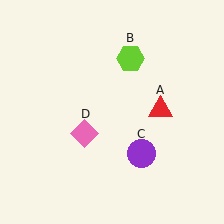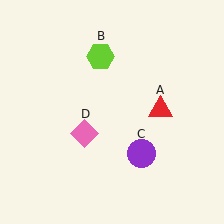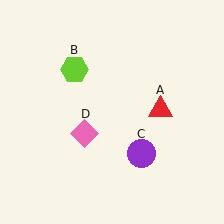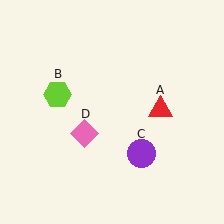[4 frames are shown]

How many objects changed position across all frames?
1 object changed position: lime hexagon (object B).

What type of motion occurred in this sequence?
The lime hexagon (object B) rotated counterclockwise around the center of the scene.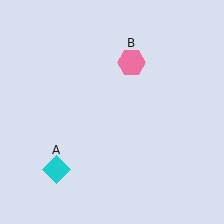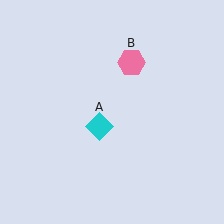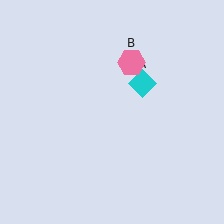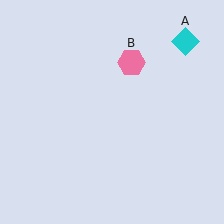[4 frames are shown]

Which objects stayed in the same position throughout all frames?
Pink hexagon (object B) remained stationary.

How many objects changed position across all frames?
1 object changed position: cyan diamond (object A).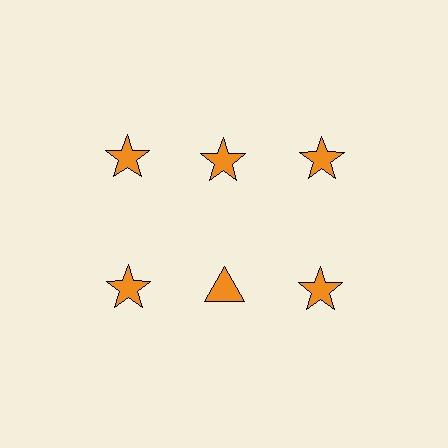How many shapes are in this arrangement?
There are 6 shapes arranged in a grid pattern.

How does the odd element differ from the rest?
It has a different shape: triangle instead of star.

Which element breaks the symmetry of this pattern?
The orange triangle in the second row, second from left column breaks the symmetry. All other shapes are orange stars.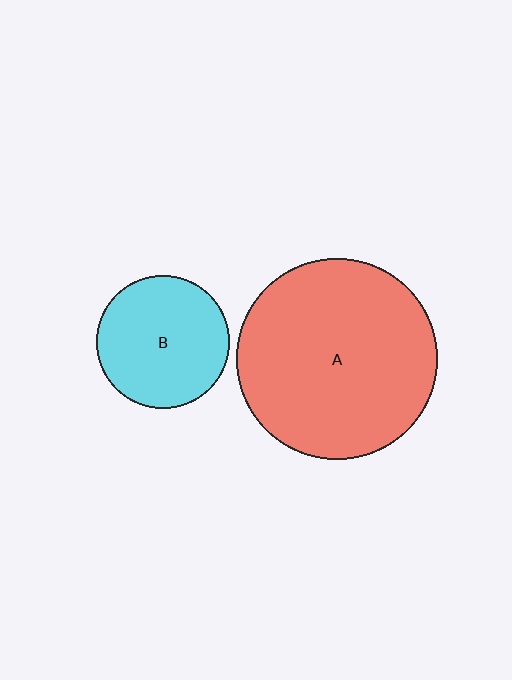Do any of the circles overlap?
No, none of the circles overlap.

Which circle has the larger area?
Circle A (red).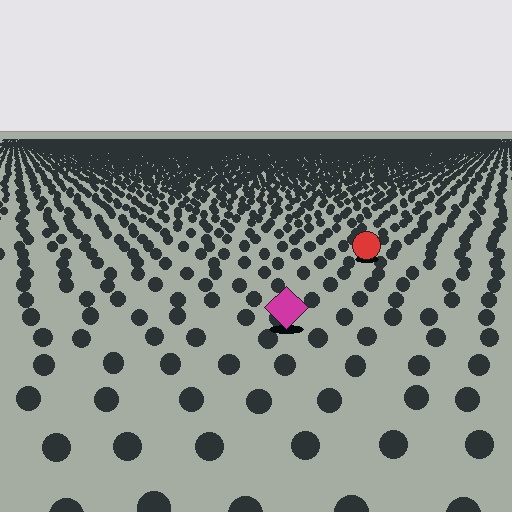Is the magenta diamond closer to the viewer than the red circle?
Yes. The magenta diamond is closer — you can tell from the texture gradient: the ground texture is coarser near it.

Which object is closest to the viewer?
The magenta diamond is closest. The texture marks near it are larger and more spread out.